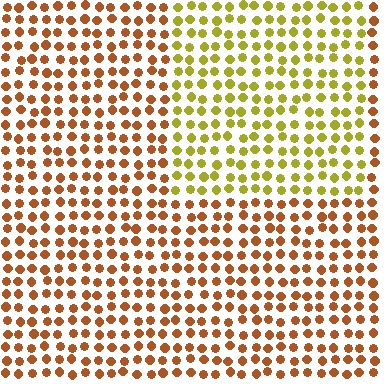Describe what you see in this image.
The image is filled with small brown elements in a uniform arrangement. A rectangle-shaped region is visible where the elements are tinted to a slightly different hue, forming a subtle color boundary.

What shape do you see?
I see a rectangle.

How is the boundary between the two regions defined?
The boundary is defined purely by a slight shift in hue (about 43 degrees). Spacing, size, and orientation are identical on both sides.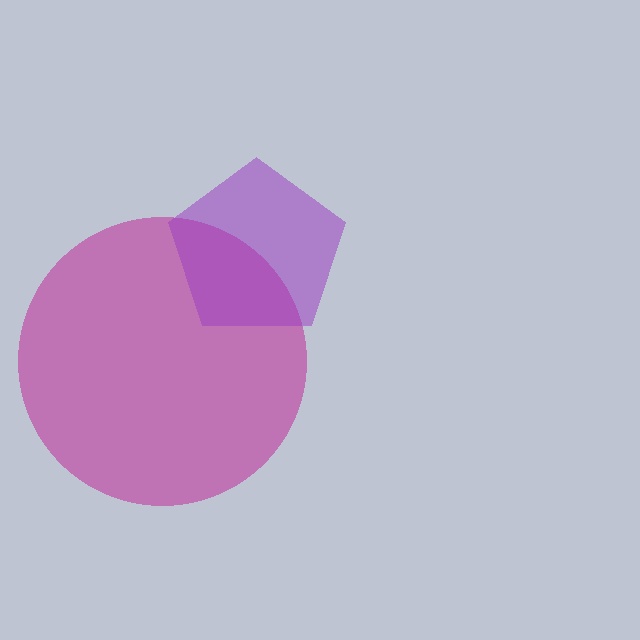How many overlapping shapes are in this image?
There are 2 overlapping shapes in the image.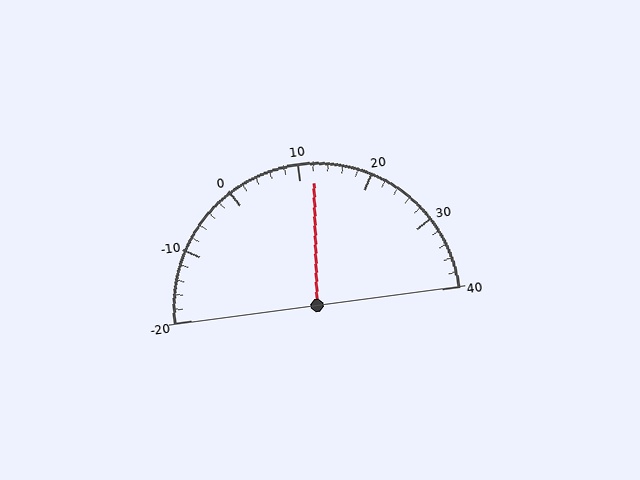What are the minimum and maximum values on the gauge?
The gauge ranges from -20 to 40.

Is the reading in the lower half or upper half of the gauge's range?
The reading is in the upper half of the range (-20 to 40).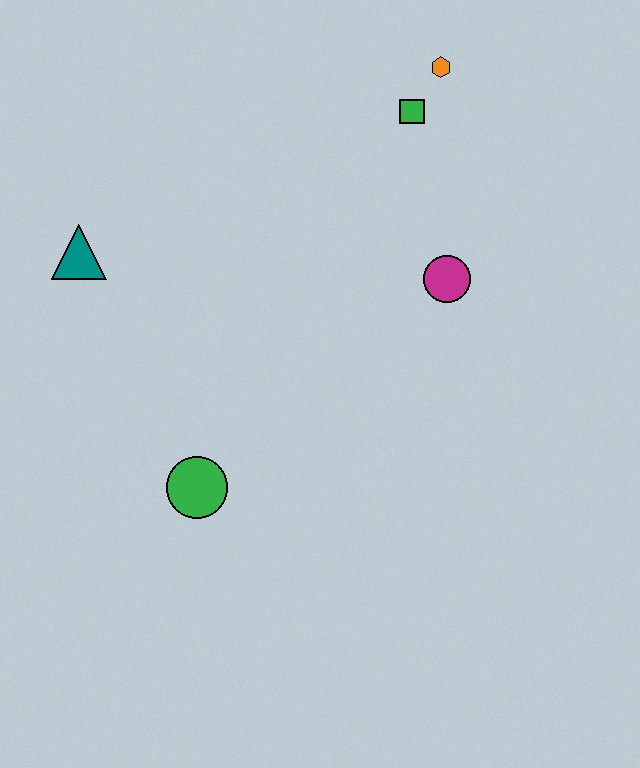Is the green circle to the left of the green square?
Yes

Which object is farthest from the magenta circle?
The teal triangle is farthest from the magenta circle.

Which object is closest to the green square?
The orange hexagon is closest to the green square.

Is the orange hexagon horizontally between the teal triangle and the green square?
No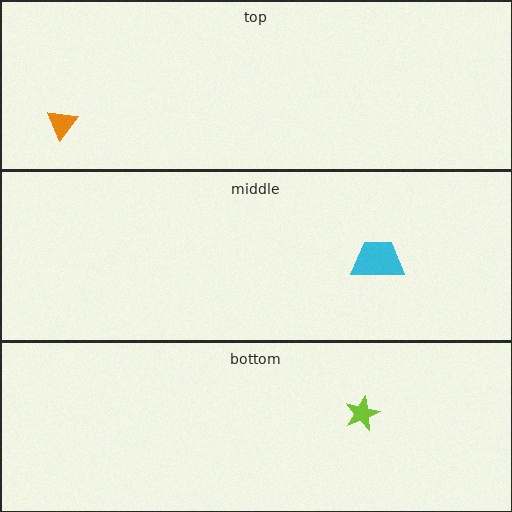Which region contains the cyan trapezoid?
The middle region.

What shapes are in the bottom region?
The lime star.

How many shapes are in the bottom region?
1.